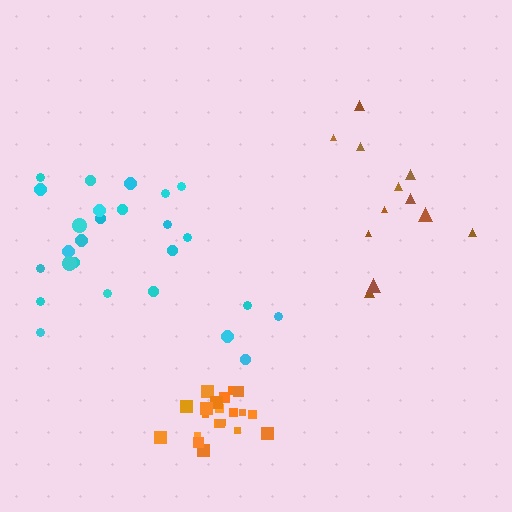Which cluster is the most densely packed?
Orange.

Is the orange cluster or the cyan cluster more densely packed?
Orange.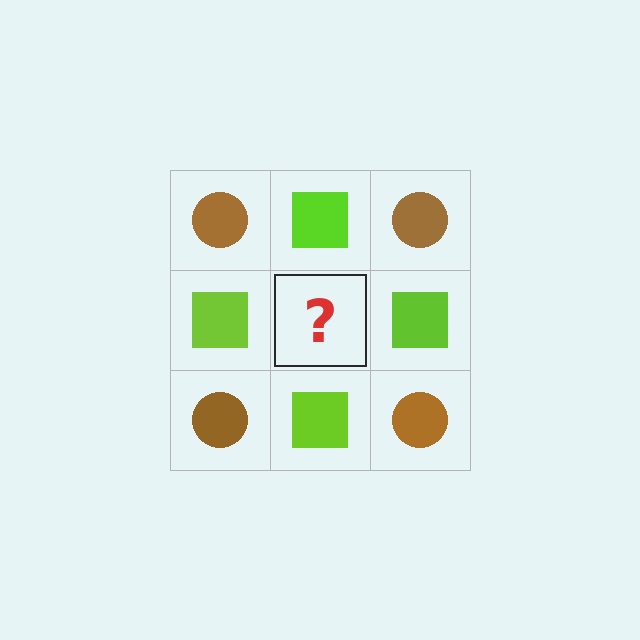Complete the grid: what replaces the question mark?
The question mark should be replaced with a brown circle.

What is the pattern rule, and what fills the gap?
The rule is that it alternates brown circle and lime square in a checkerboard pattern. The gap should be filled with a brown circle.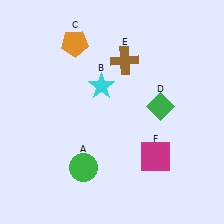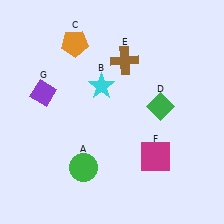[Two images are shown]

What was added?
A purple diamond (G) was added in Image 2.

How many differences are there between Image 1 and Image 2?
There is 1 difference between the two images.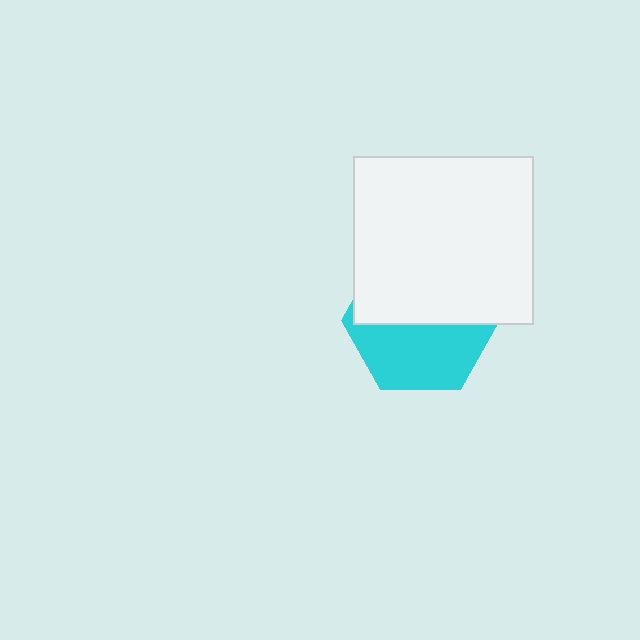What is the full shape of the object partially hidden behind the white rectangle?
The partially hidden object is a cyan hexagon.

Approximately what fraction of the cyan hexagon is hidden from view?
Roughly 54% of the cyan hexagon is hidden behind the white rectangle.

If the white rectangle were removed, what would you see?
You would see the complete cyan hexagon.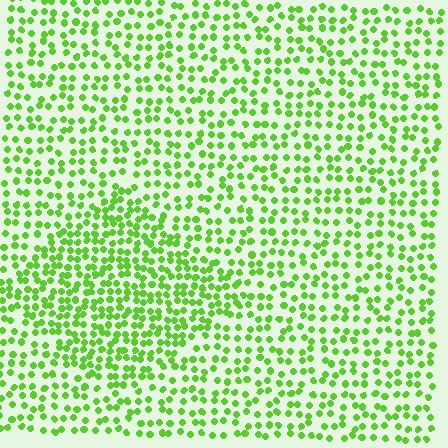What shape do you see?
I see a diamond.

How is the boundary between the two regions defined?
The boundary is defined by a change in element density (approximately 1.7x ratio). All elements are the same color, size, and shape.